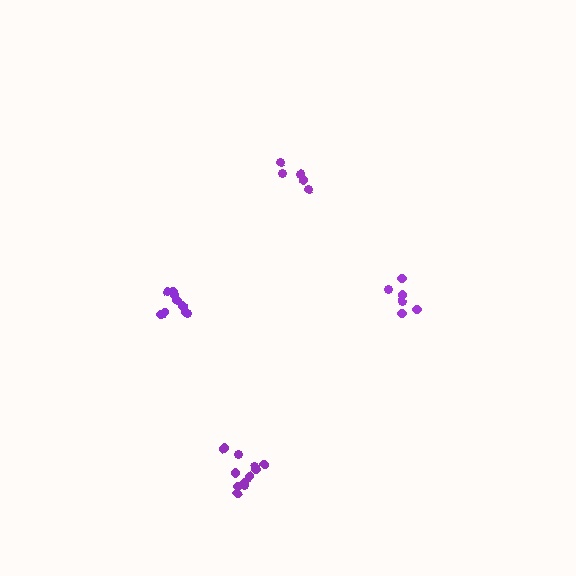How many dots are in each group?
Group 1: 6 dots, Group 2: 9 dots, Group 3: 5 dots, Group 4: 11 dots (31 total).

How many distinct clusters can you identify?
There are 4 distinct clusters.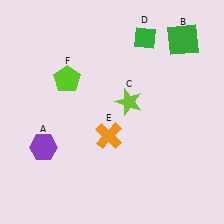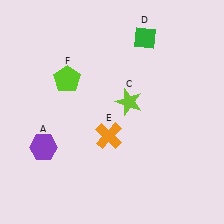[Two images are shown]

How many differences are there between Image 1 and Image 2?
There is 1 difference between the two images.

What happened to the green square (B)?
The green square (B) was removed in Image 2. It was in the top-right area of Image 1.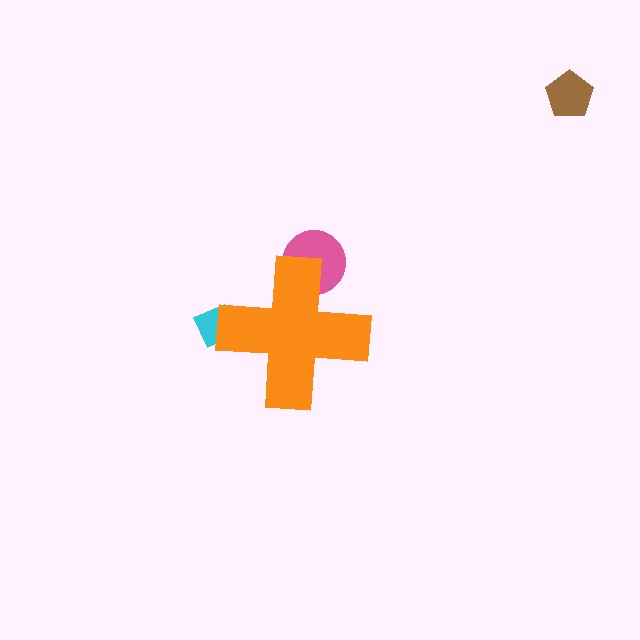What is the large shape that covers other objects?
An orange cross.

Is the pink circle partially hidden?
Yes, the pink circle is partially hidden behind the orange cross.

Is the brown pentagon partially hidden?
No, the brown pentagon is fully visible.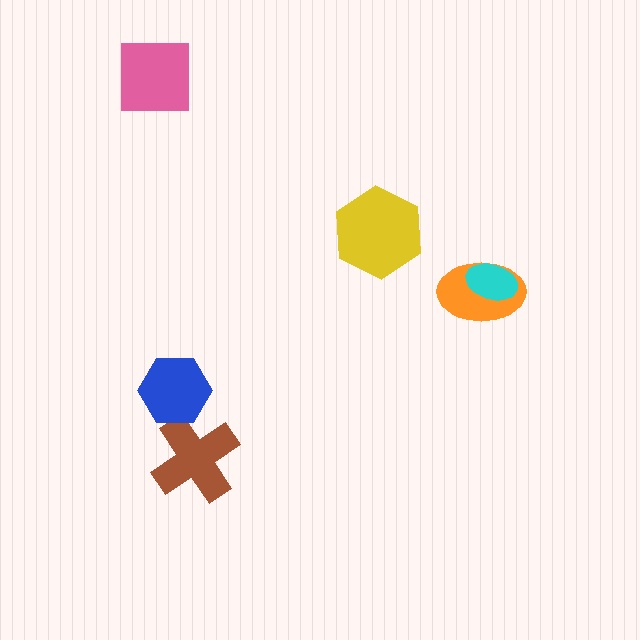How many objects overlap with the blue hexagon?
1 object overlaps with the blue hexagon.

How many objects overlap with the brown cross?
1 object overlaps with the brown cross.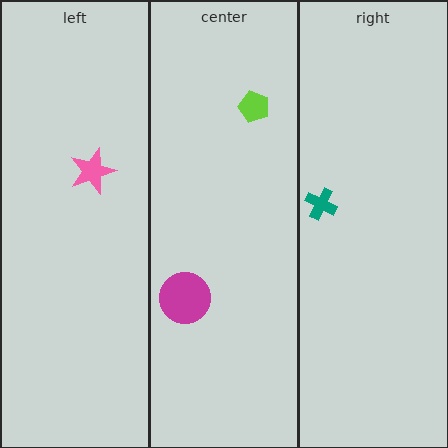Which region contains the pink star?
The left region.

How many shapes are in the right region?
1.